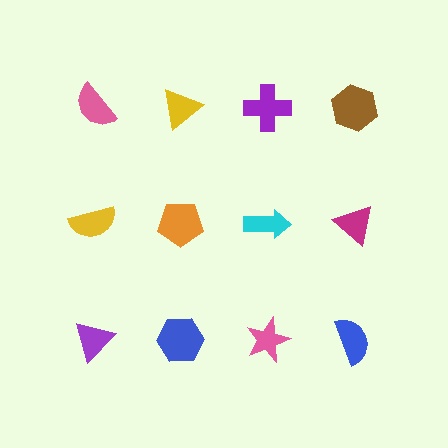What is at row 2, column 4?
A magenta triangle.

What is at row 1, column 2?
A yellow triangle.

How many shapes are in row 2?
4 shapes.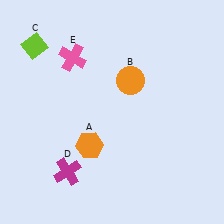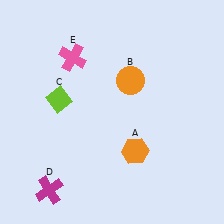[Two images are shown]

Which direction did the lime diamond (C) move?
The lime diamond (C) moved down.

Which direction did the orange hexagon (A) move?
The orange hexagon (A) moved right.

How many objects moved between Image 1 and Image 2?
3 objects moved between the two images.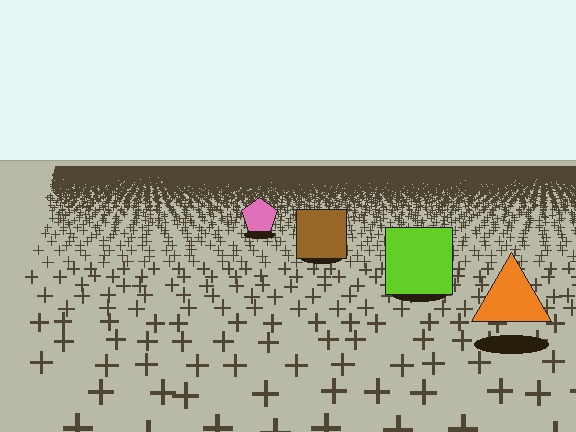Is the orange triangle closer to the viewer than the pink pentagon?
Yes. The orange triangle is closer — you can tell from the texture gradient: the ground texture is coarser near it.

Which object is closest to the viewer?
The orange triangle is closest. The texture marks near it are larger and more spread out.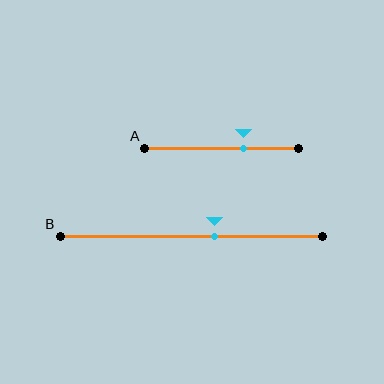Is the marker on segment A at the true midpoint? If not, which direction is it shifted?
No, the marker on segment A is shifted to the right by about 14% of the segment length.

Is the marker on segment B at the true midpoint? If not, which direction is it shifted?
No, the marker on segment B is shifted to the right by about 9% of the segment length.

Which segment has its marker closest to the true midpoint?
Segment B has its marker closest to the true midpoint.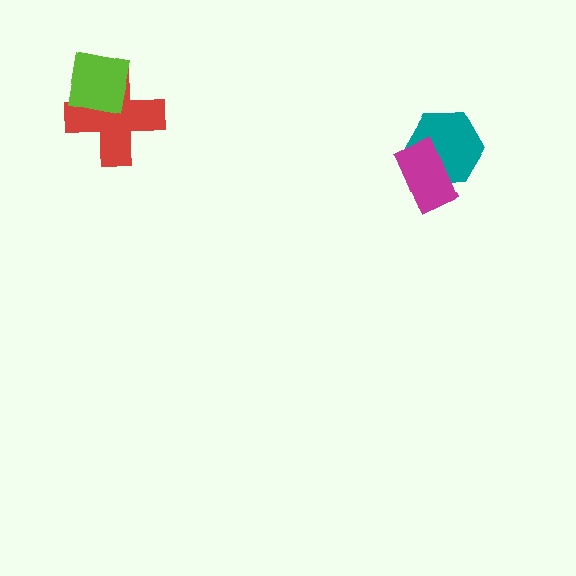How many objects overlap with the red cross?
1 object overlaps with the red cross.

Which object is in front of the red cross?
The lime square is in front of the red cross.